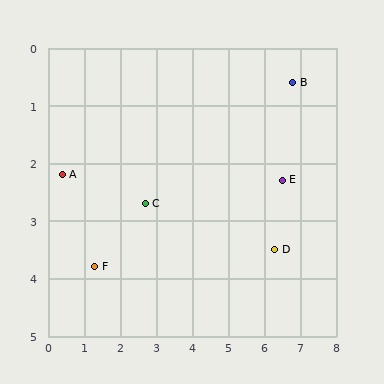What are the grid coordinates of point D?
Point D is at approximately (6.3, 3.5).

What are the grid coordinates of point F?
Point F is at approximately (1.3, 3.8).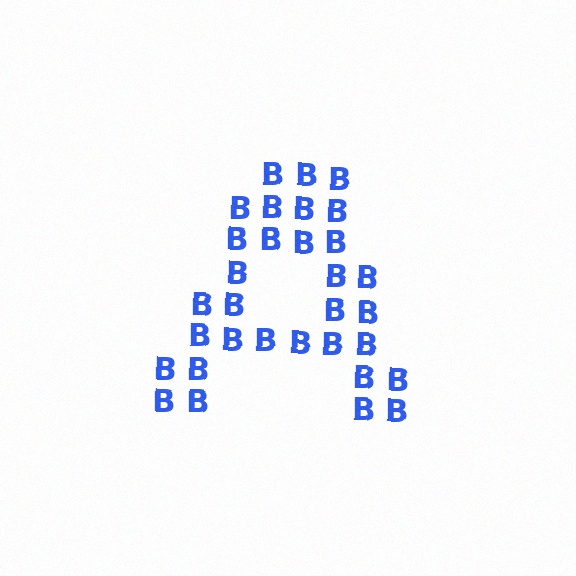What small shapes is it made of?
It is made of small letter B's.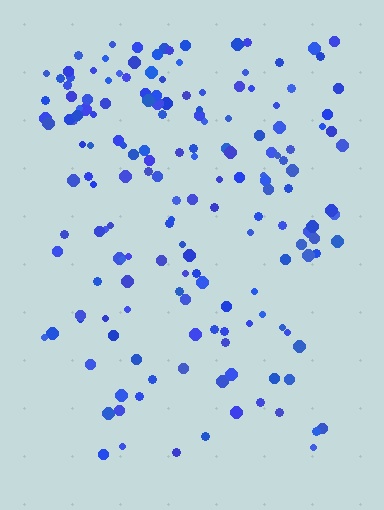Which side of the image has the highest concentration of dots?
The top.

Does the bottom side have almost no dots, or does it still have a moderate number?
Still a moderate number, just noticeably fewer than the top.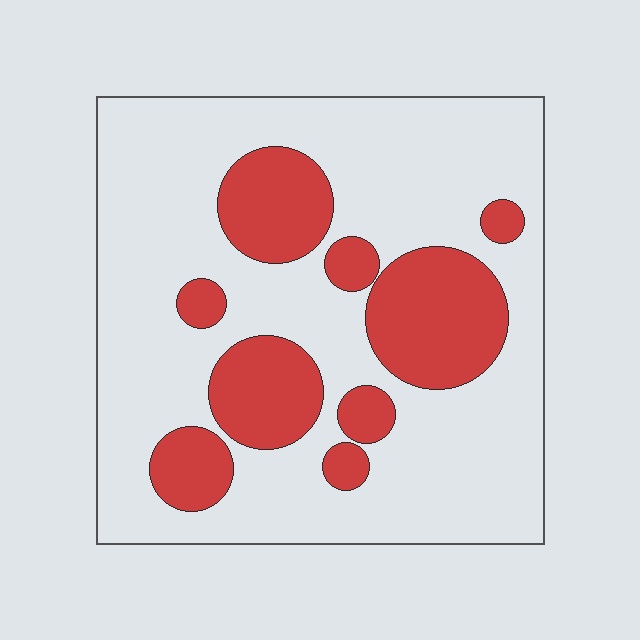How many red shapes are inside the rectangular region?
9.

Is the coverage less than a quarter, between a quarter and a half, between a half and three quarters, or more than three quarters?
Between a quarter and a half.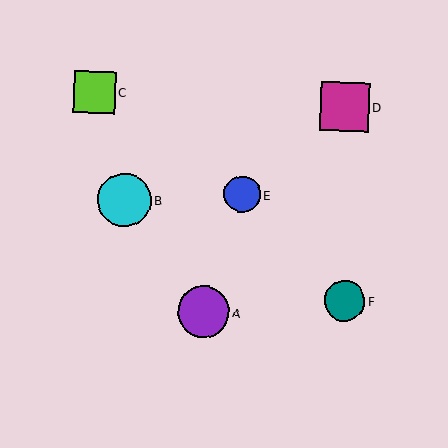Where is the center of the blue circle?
The center of the blue circle is at (242, 194).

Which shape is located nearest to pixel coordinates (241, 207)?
The blue circle (labeled E) at (242, 194) is nearest to that location.